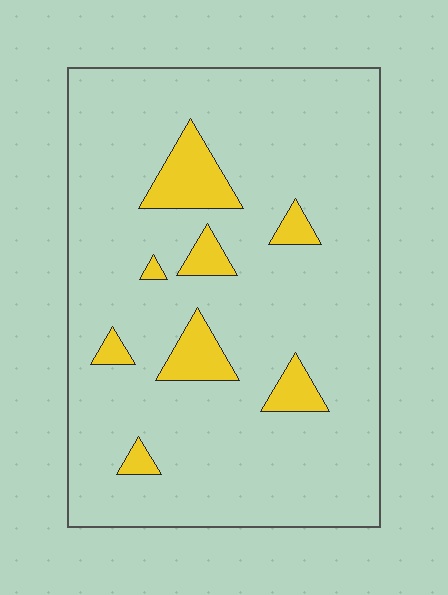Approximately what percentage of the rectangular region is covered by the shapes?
Approximately 10%.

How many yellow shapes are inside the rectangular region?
8.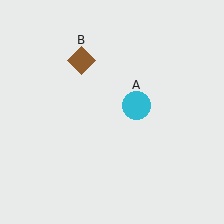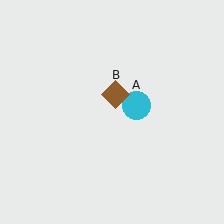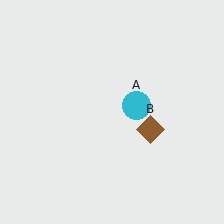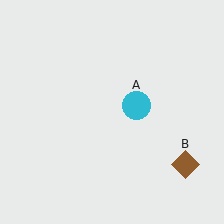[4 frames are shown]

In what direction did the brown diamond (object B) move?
The brown diamond (object B) moved down and to the right.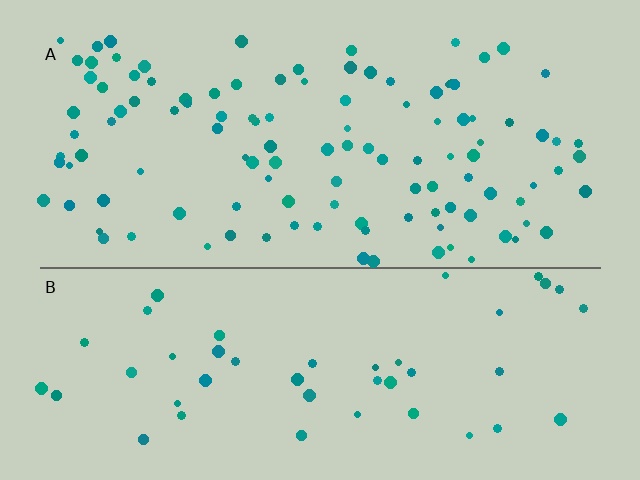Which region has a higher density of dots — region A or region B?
A (the top).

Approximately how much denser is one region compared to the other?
Approximately 2.4× — region A over region B.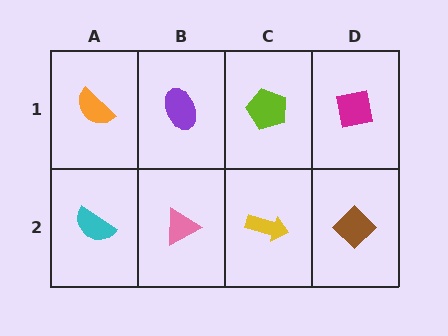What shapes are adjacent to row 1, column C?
A yellow arrow (row 2, column C), a purple ellipse (row 1, column B), a magenta square (row 1, column D).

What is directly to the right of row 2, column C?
A brown diamond.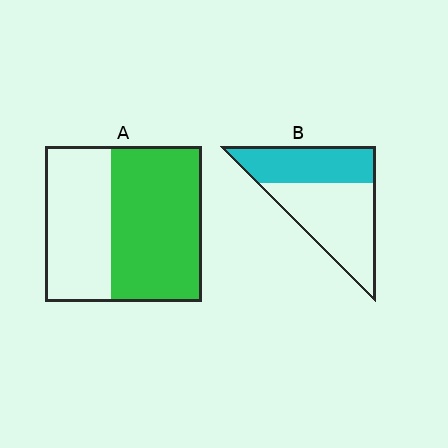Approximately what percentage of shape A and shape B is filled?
A is approximately 60% and B is approximately 40%.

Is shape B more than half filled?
No.